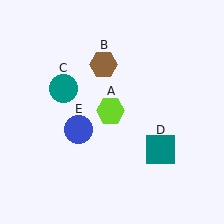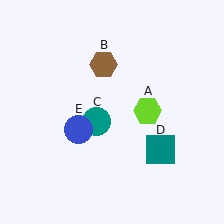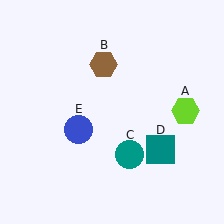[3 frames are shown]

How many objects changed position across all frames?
2 objects changed position: lime hexagon (object A), teal circle (object C).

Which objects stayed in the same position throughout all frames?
Brown hexagon (object B) and teal square (object D) and blue circle (object E) remained stationary.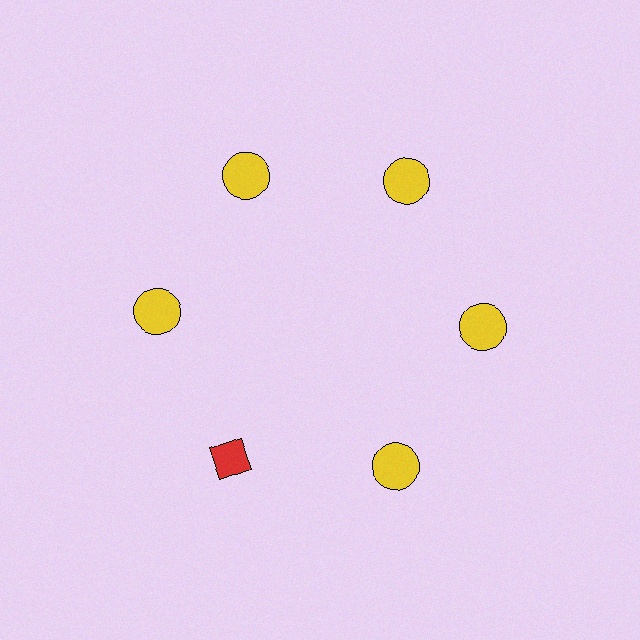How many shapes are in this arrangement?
There are 6 shapes arranged in a ring pattern.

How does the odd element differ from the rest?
It differs in both color (red instead of yellow) and shape (diamond instead of circle).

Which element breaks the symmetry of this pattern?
The red diamond at roughly the 7 o'clock position breaks the symmetry. All other shapes are yellow circles.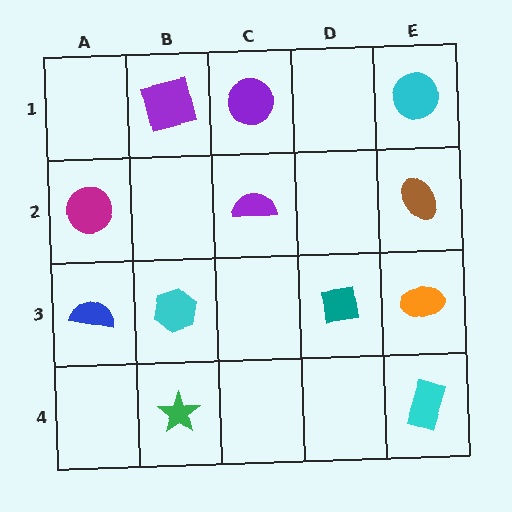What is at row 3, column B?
A cyan hexagon.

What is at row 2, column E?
A brown ellipse.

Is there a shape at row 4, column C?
No, that cell is empty.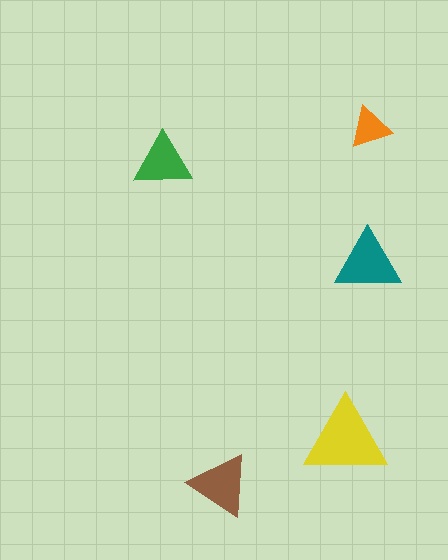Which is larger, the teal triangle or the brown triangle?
The teal one.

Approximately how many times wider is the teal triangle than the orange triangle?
About 1.5 times wider.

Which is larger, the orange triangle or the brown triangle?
The brown one.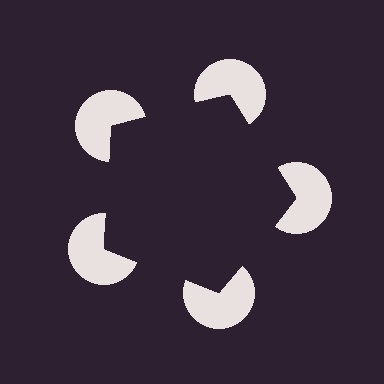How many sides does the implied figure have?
5 sides.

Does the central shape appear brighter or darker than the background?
It typically appears slightly darker than the background, even though no actual brightness change is drawn.